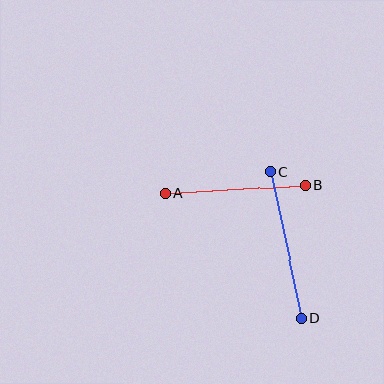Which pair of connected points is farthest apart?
Points C and D are farthest apart.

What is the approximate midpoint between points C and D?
The midpoint is at approximately (286, 245) pixels.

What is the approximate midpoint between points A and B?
The midpoint is at approximately (235, 189) pixels.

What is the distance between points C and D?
The distance is approximately 150 pixels.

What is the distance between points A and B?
The distance is approximately 140 pixels.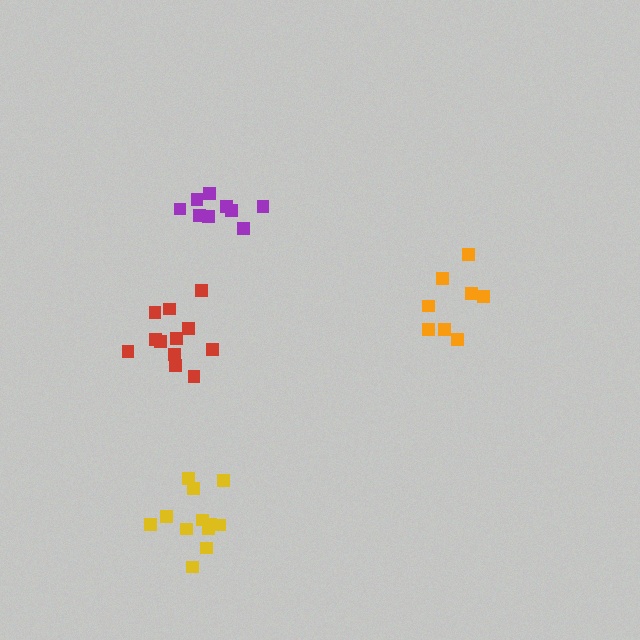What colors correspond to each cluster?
The clusters are colored: purple, yellow, red, orange.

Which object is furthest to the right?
The orange cluster is rightmost.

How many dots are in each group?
Group 1: 9 dots, Group 2: 12 dots, Group 3: 12 dots, Group 4: 8 dots (41 total).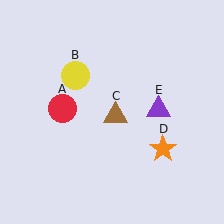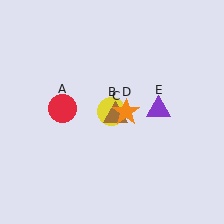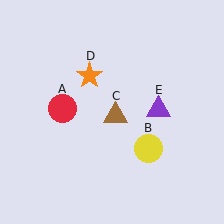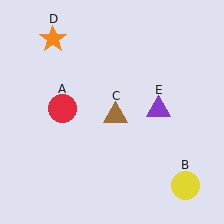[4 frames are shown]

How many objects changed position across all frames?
2 objects changed position: yellow circle (object B), orange star (object D).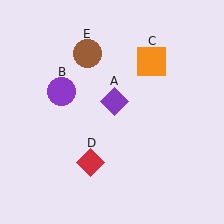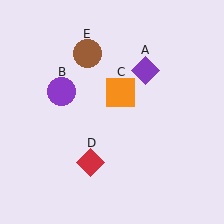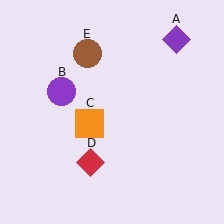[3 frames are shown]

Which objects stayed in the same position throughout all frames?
Purple circle (object B) and red diamond (object D) and brown circle (object E) remained stationary.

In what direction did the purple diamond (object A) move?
The purple diamond (object A) moved up and to the right.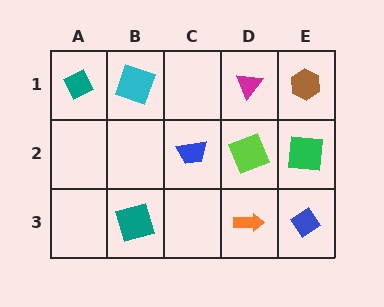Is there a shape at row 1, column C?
No, that cell is empty.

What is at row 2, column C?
A blue trapezoid.